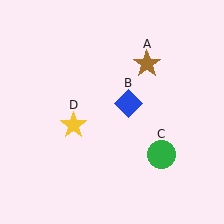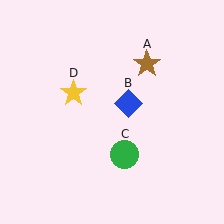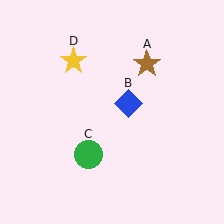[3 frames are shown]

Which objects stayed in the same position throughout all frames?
Brown star (object A) and blue diamond (object B) remained stationary.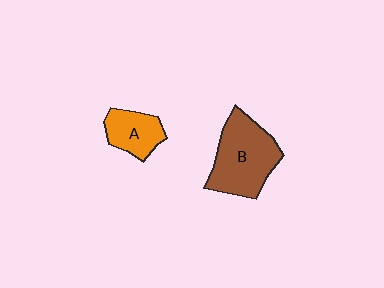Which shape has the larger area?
Shape B (brown).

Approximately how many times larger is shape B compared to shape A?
Approximately 1.9 times.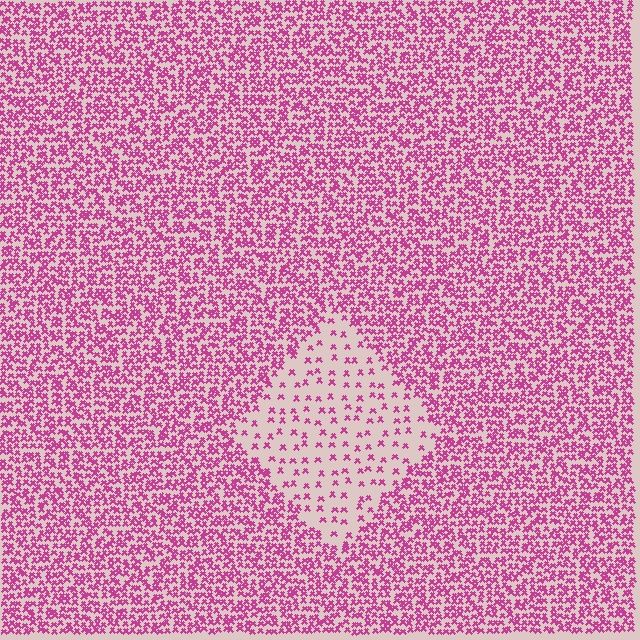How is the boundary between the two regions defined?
The boundary is defined by a change in element density (approximately 3.1x ratio). All elements are the same color, size, and shape.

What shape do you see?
I see a diamond.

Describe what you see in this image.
The image contains small magenta elements arranged at two different densities. A diamond-shaped region is visible where the elements are less densely packed than the surrounding area.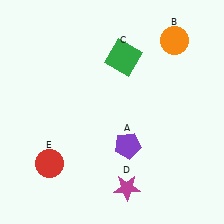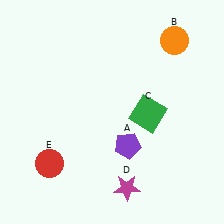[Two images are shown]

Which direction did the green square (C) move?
The green square (C) moved down.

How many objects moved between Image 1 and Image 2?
1 object moved between the two images.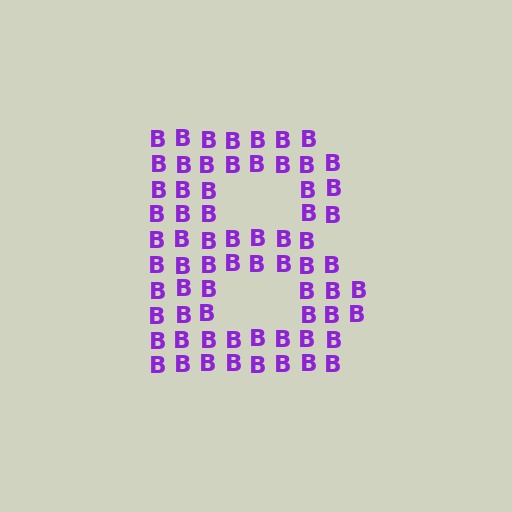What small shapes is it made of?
It is made of small letter B's.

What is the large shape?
The large shape is the letter B.